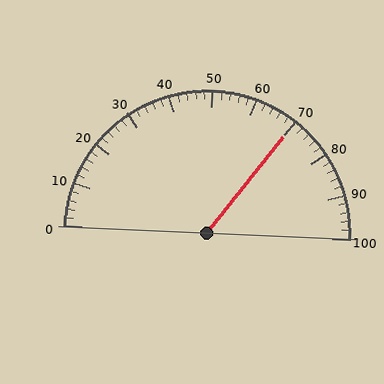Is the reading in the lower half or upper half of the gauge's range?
The reading is in the upper half of the range (0 to 100).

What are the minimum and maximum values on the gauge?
The gauge ranges from 0 to 100.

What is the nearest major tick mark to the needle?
The nearest major tick mark is 70.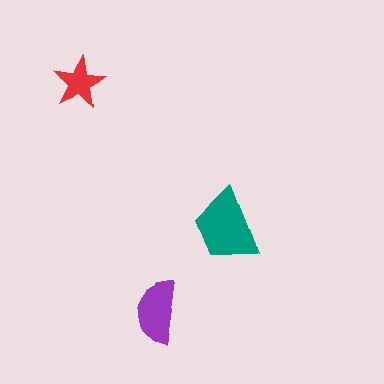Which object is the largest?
The teal trapezoid.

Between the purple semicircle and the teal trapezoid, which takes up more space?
The teal trapezoid.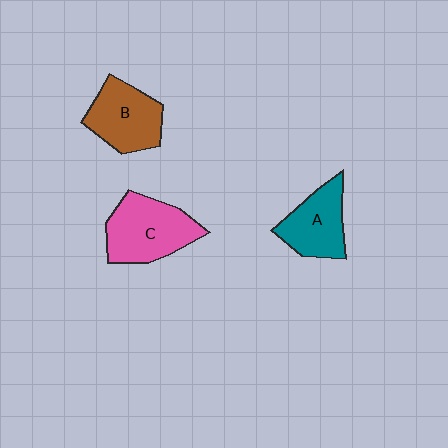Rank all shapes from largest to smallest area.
From largest to smallest: C (pink), B (brown), A (teal).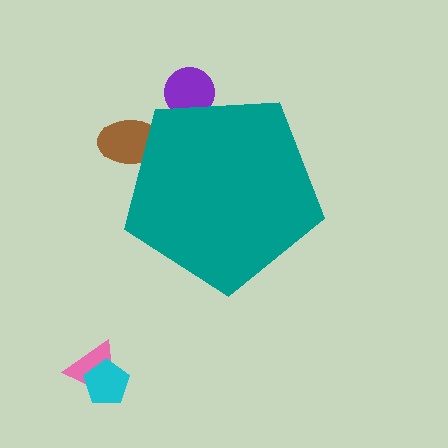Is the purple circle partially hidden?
Yes, the purple circle is partially hidden behind the teal pentagon.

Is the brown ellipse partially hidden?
Yes, the brown ellipse is partially hidden behind the teal pentagon.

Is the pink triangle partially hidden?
No, the pink triangle is fully visible.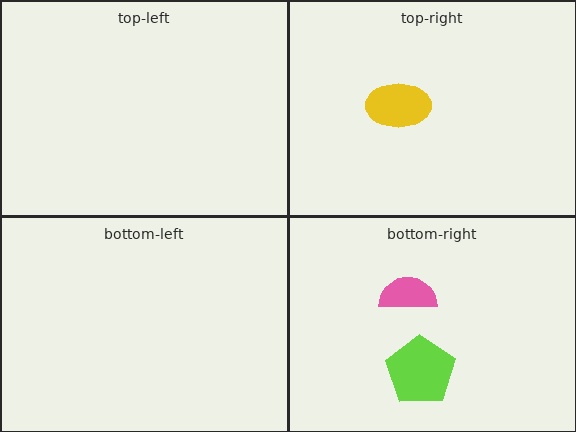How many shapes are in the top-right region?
1.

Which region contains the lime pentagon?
The bottom-right region.